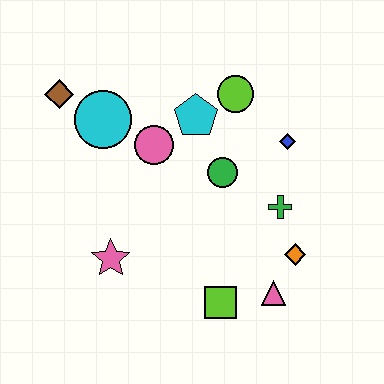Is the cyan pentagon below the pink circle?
No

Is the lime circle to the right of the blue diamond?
No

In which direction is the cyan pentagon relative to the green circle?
The cyan pentagon is above the green circle.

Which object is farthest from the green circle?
The brown diamond is farthest from the green circle.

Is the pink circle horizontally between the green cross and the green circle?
No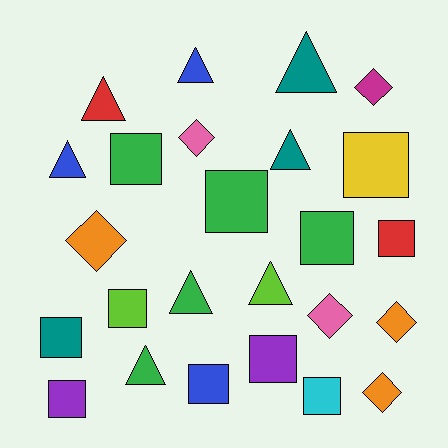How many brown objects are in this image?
There are no brown objects.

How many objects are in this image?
There are 25 objects.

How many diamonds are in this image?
There are 6 diamonds.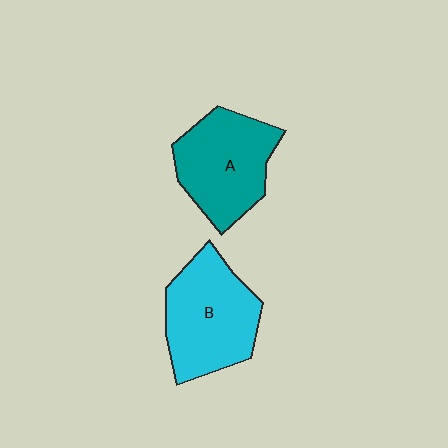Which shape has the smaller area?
Shape A (teal).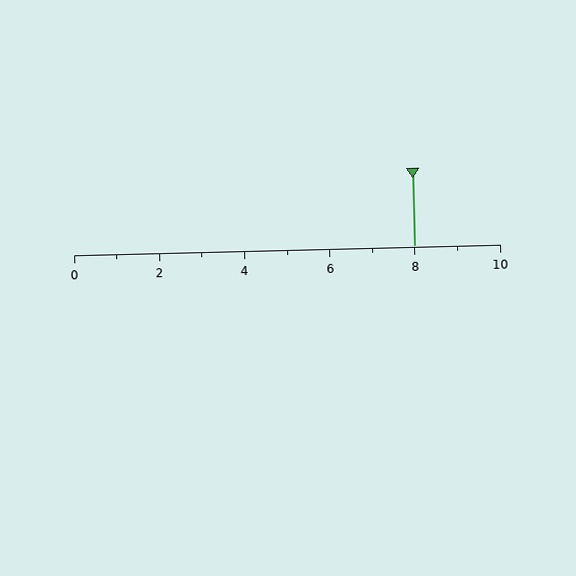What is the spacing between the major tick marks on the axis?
The major ticks are spaced 2 apart.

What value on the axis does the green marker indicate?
The marker indicates approximately 8.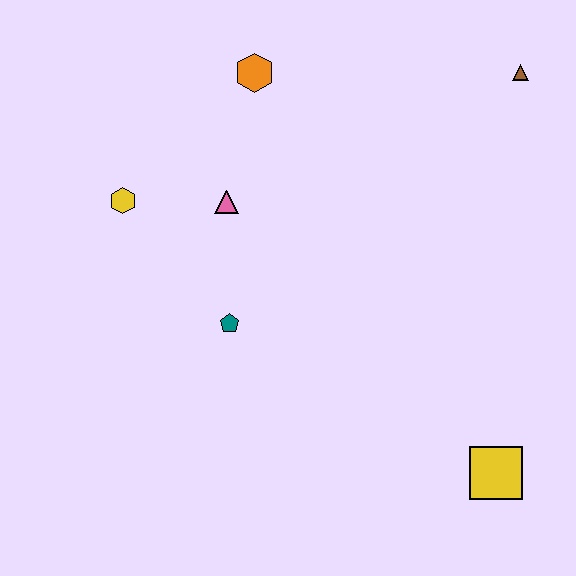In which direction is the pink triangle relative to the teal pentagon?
The pink triangle is above the teal pentagon.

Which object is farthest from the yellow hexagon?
The yellow square is farthest from the yellow hexagon.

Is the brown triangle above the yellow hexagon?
Yes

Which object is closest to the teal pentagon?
The pink triangle is closest to the teal pentagon.